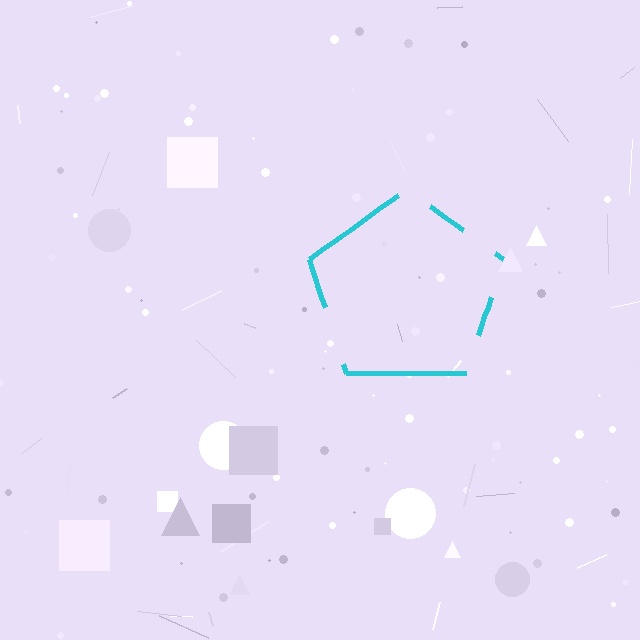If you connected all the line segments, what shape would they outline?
They would outline a pentagon.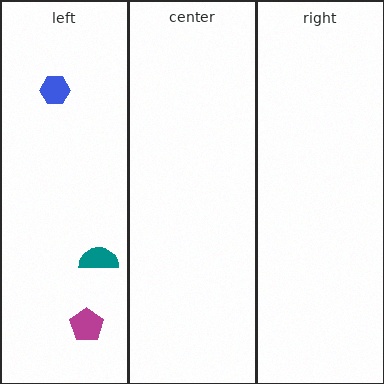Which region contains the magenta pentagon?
The left region.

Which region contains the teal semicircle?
The left region.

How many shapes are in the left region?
3.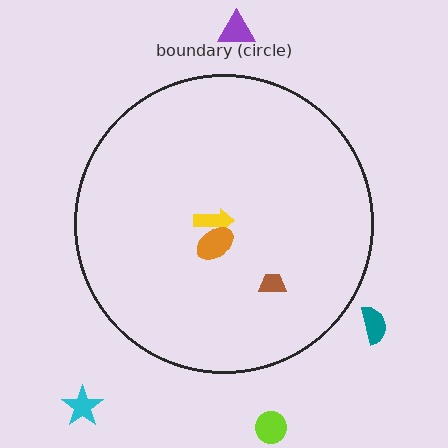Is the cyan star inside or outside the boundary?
Outside.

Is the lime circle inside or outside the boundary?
Outside.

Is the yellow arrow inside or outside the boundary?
Inside.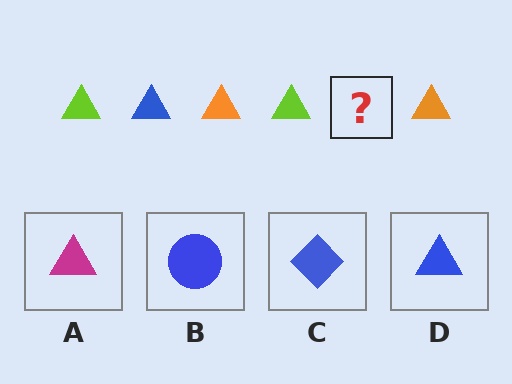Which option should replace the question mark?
Option D.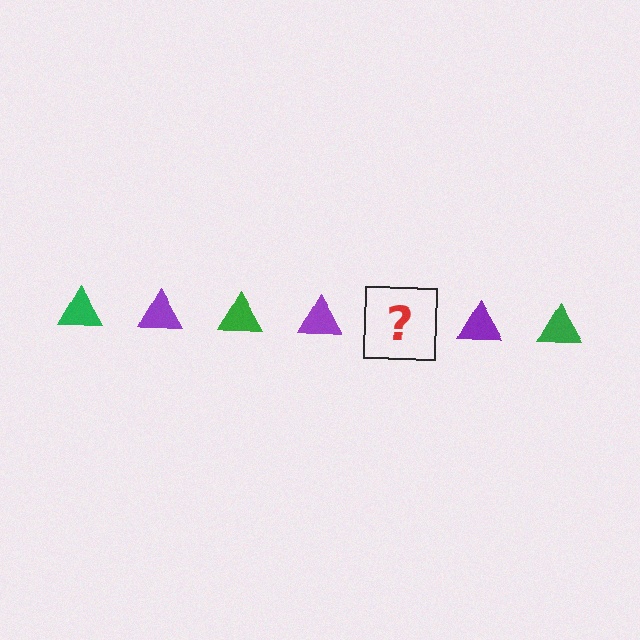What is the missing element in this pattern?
The missing element is a green triangle.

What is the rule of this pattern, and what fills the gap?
The rule is that the pattern cycles through green, purple triangles. The gap should be filled with a green triangle.